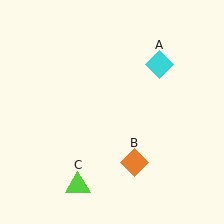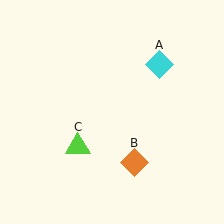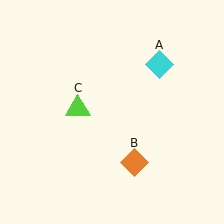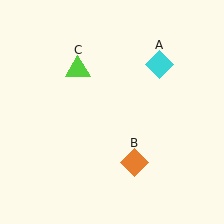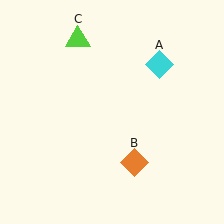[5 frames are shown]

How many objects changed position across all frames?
1 object changed position: lime triangle (object C).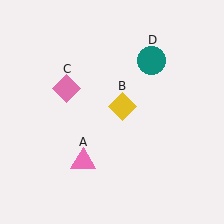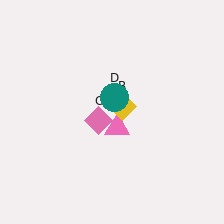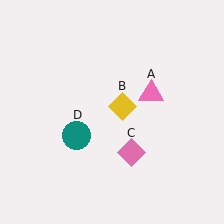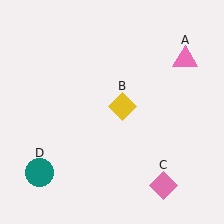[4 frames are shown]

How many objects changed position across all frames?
3 objects changed position: pink triangle (object A), pink diamond (object C), teal circle (object D).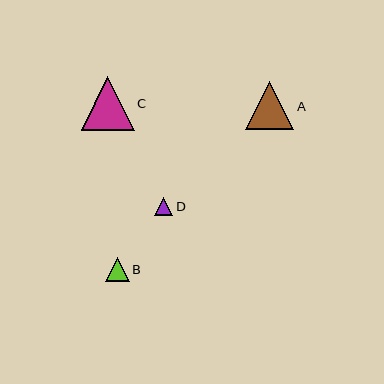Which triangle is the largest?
Triangle C is the largest with a size of approximately 53 pixels.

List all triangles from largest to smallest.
From largest to smallest: C, A, B, D.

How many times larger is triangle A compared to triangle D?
Triangle A is approximately 2.7 times the size of triangle D.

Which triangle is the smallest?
Triangle D is the smallest with a size of approximately 18 pixels.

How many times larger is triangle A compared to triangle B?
Triangle A is approximately 2.1 times the size of triangle B.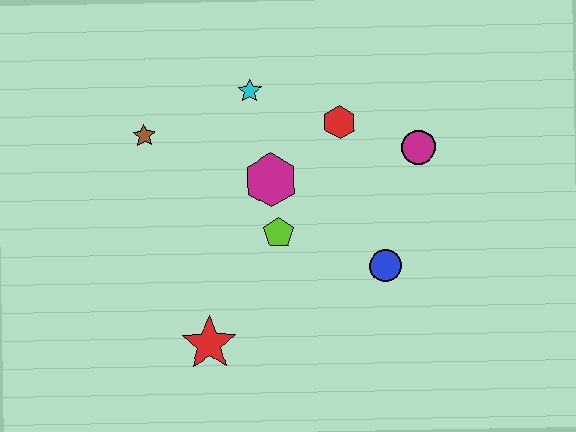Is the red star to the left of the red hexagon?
Yes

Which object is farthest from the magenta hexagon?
The red star is farthest from the magenta hexagon.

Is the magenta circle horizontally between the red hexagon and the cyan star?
No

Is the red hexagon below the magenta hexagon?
No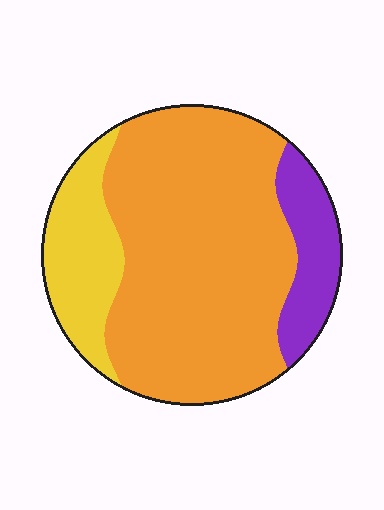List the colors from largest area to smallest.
From largest to smallest: orange, yellow, purple.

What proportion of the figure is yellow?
Yellow covers 18% of the figure.